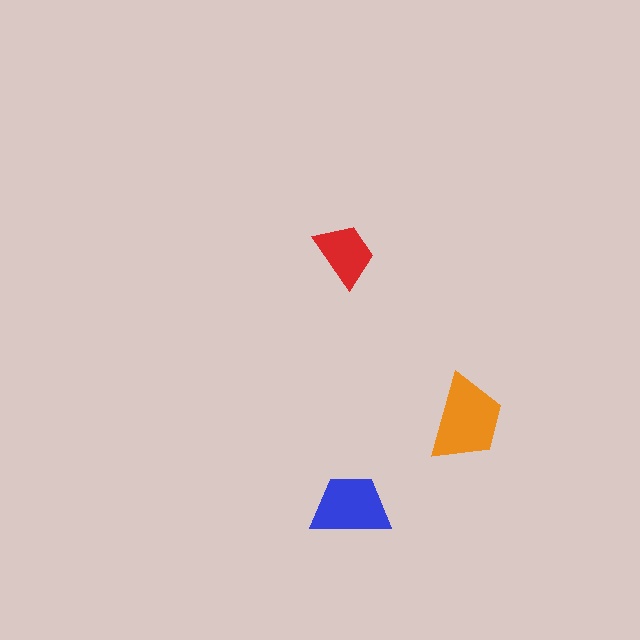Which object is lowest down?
The blue trapezoid is bottommost.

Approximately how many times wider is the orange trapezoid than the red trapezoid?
About 1.5 times wider.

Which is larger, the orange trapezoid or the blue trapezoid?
The orange one.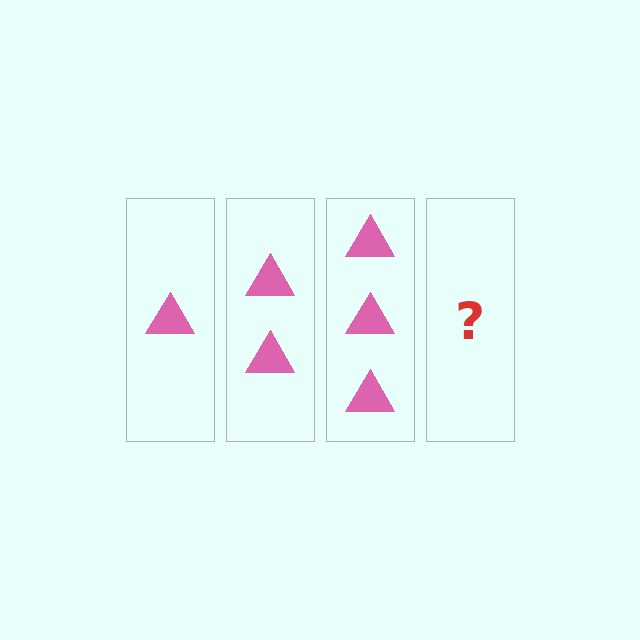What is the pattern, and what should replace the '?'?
The pattern is that each step adds one more triangle. The '?' should be 4 triangles.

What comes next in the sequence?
The next element should be 4 triangles.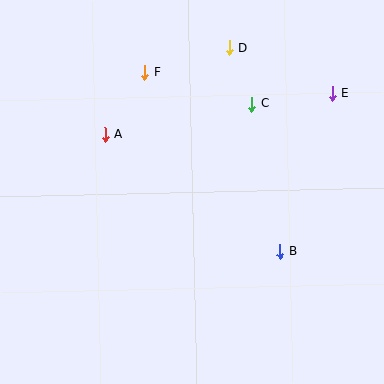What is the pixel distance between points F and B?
The distance between F and B is 224 pixels.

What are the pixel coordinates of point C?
Point C is at (252, 104).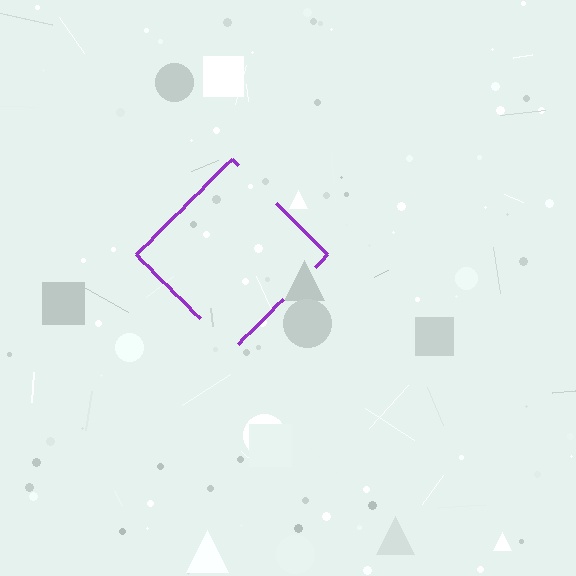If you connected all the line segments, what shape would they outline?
They would outline a diamond.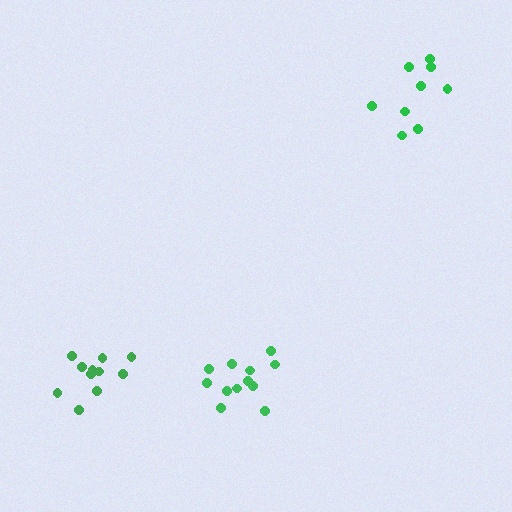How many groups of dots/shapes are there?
There are 3 groups.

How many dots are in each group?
Group 1: 9 dots, Group 2: 12 dots, Group 3: 11 dots (32 total).